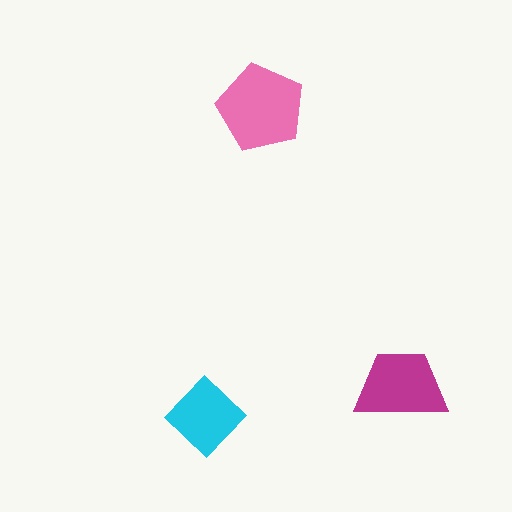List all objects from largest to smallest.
The pink pentagon, the magenta trapezoid, the cyan diamond.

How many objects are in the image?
There are 3 objects in the image.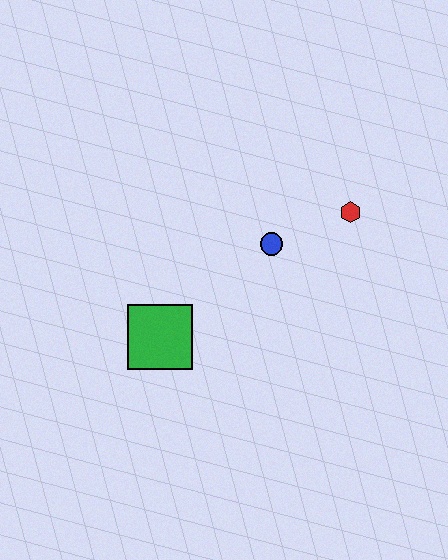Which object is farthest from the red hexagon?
The green square is farthest from the red hexagon.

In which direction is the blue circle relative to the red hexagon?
The blue circle is to the left of the red hexagon.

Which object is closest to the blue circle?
The red hexagon is closest to the blue circle.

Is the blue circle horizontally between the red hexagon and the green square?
Yes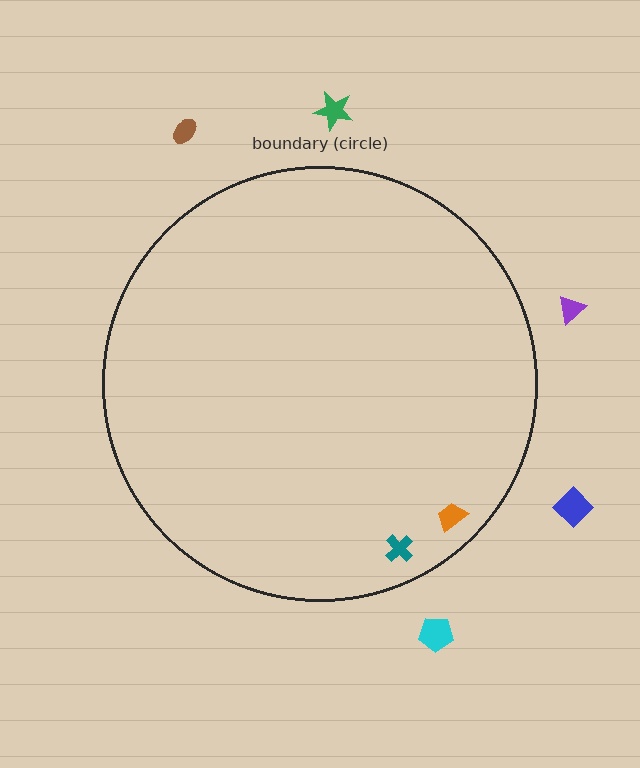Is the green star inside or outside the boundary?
Outside.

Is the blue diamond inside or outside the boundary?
Outside.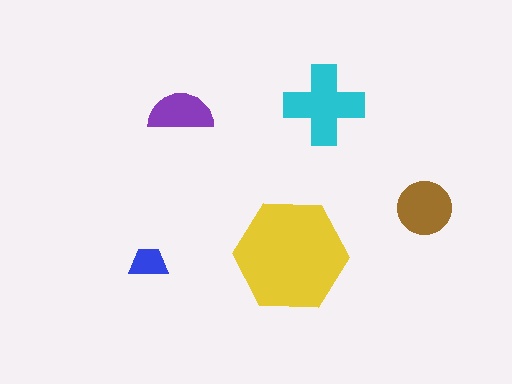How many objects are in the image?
There are 5 objects in the image.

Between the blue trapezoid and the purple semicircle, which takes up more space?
The purple semicircle.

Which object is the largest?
The yellow hexagon.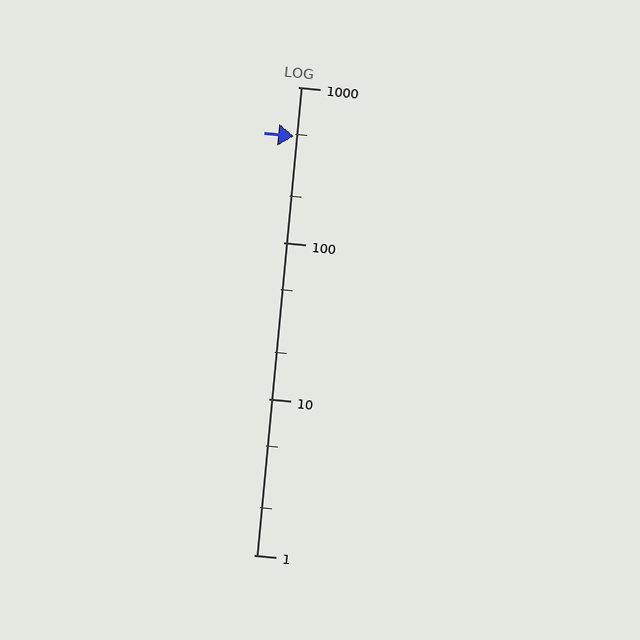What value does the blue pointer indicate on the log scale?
The pointer indicates approximately 480.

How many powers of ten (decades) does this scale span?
The scale spans 3 decades, from 1 to 1000.